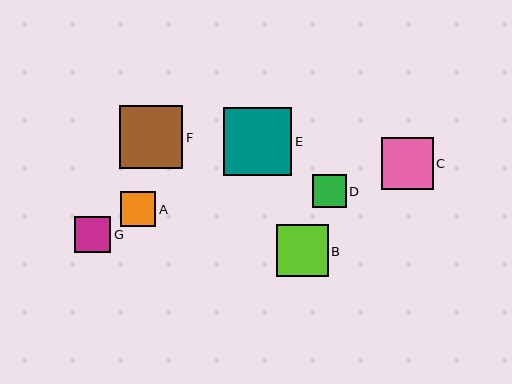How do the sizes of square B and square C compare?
Square B and square C are approximately the same size.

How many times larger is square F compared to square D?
Square F is approximately 1.9 times the size of square D.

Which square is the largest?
Square E is the largest with a size of approximately 68 pixels.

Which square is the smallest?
Square D is the smallest with a size of approximately 34 pixels.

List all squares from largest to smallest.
From largest to smallest: E, F, B, C, G, A, D.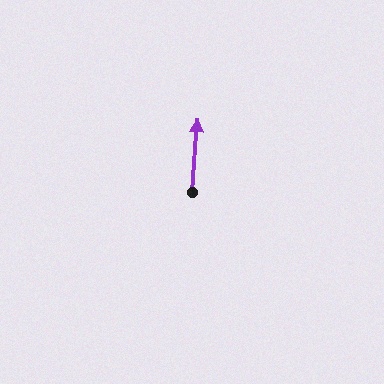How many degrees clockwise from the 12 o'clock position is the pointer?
Approximately 4 degrees.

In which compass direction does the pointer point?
North.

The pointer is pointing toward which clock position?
Roughly 12 o'clock.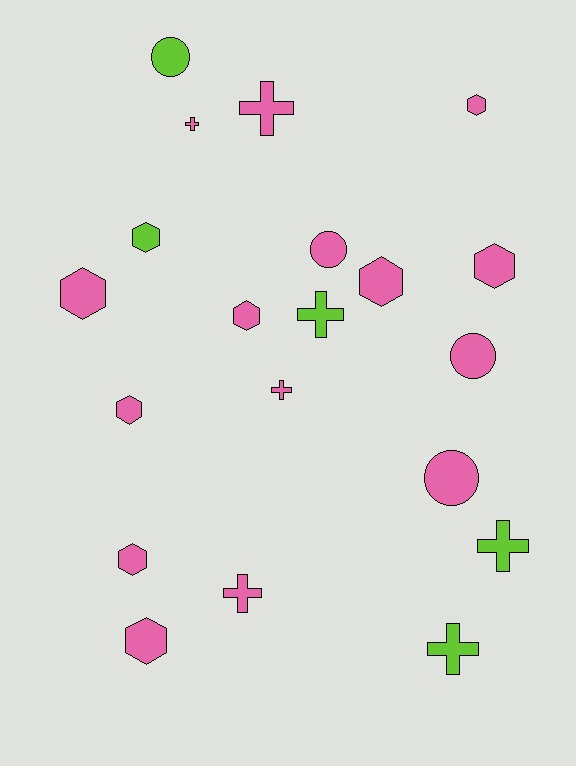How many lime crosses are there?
There are 3 lime crosses.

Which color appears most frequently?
Pink, with 15 objects.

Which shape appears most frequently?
Hexagon, with 9 objects.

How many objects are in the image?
There are 20 objects.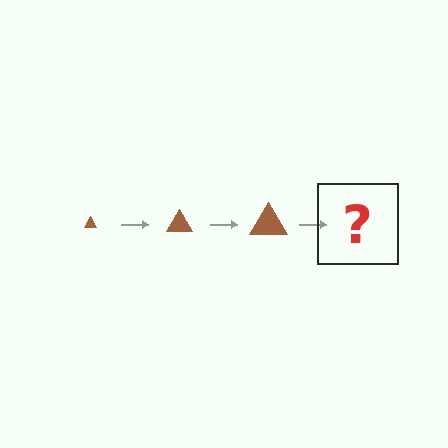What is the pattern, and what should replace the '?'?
The pattern is that the triangle gets progressively larger each step. The '?' should be a brown triangle, larger than the previous one.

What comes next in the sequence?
The next element should be a brown triangle, larger than the previous one.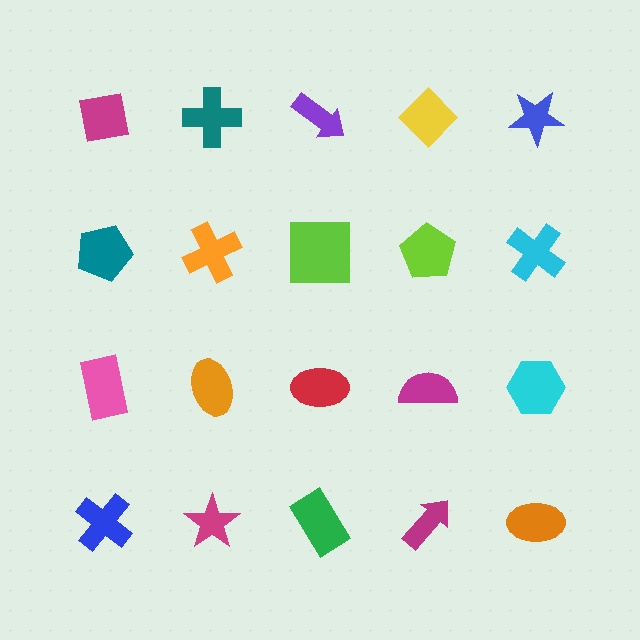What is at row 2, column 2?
An orange cross.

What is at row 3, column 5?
A cyan hexagon.